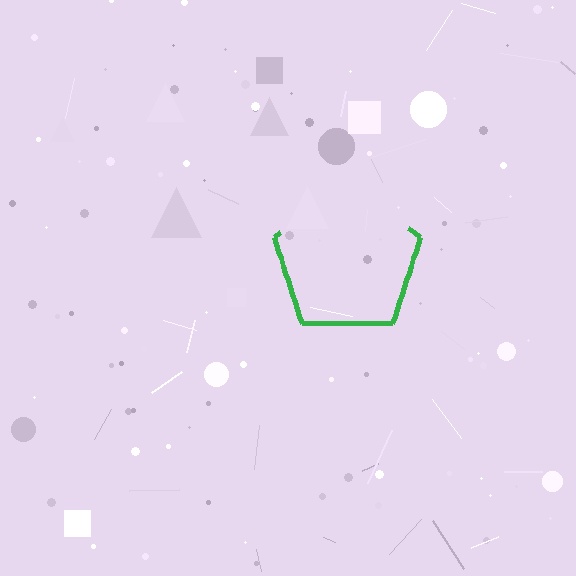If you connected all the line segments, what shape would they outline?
They would outline a pentagon.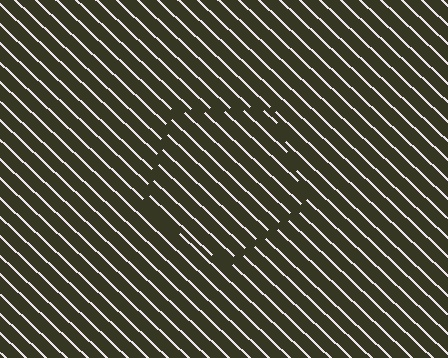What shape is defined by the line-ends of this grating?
An illusory pentagon. The interior of the shape contains the same grating, shifted by half a period — the contour is defined by the phase discontinuity where line-ends from the inner and outer gratings abut.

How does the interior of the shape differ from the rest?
The interior of the shape contains the same grating, shifted by half a period — the contour is defined by the phase discontinuity where line-ends from the inner and outer gratings abut.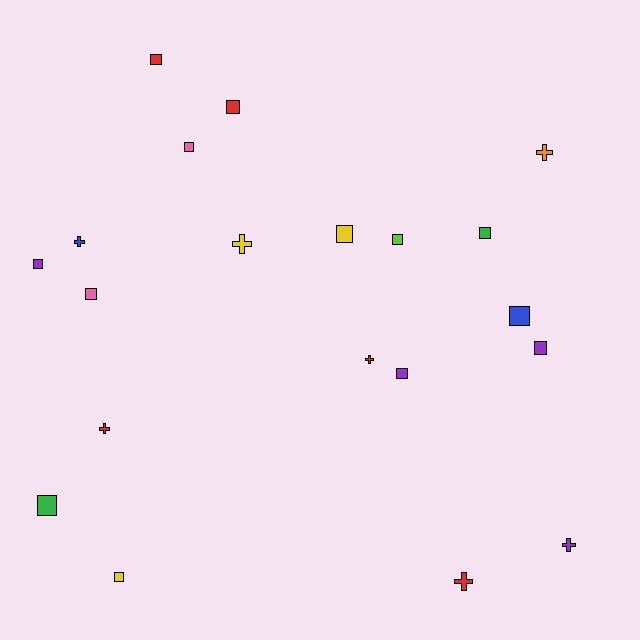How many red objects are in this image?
There are 5 red objects.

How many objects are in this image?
There are 20 objects.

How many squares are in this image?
There are 13 squares.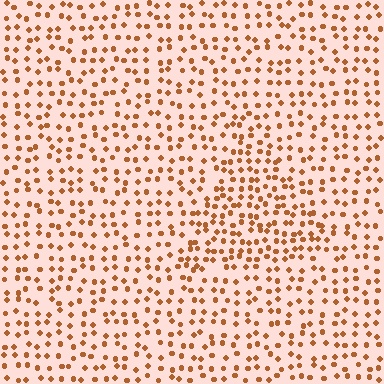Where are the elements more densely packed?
The elements are more densely packed inside the triangle boundary.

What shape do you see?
I see a triangle.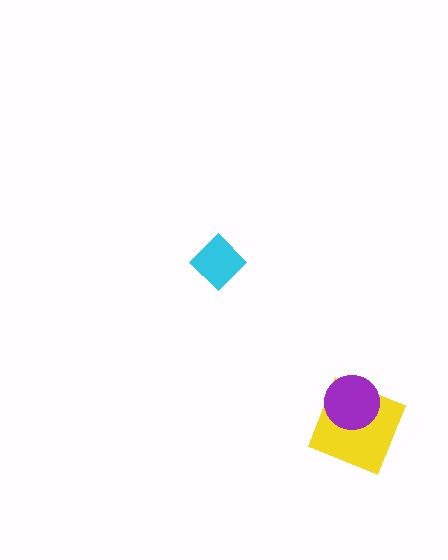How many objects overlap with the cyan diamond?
0 objects overlap with the cyan diamond.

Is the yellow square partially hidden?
Yes, it is partially covered by another shape.